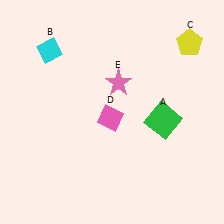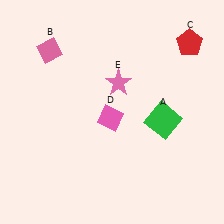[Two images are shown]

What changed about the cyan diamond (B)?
In Image 1, B is cyan. In Image 2, it changed to pink.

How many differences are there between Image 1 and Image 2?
There are 2 differences between the two images.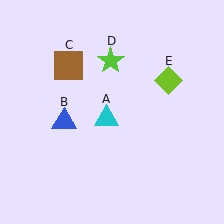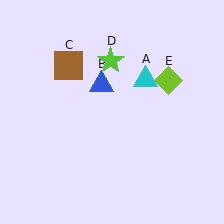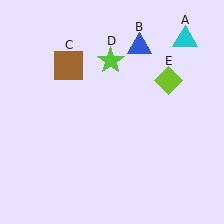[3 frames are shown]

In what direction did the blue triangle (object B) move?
The blue triangle (object B) moved up and to the right.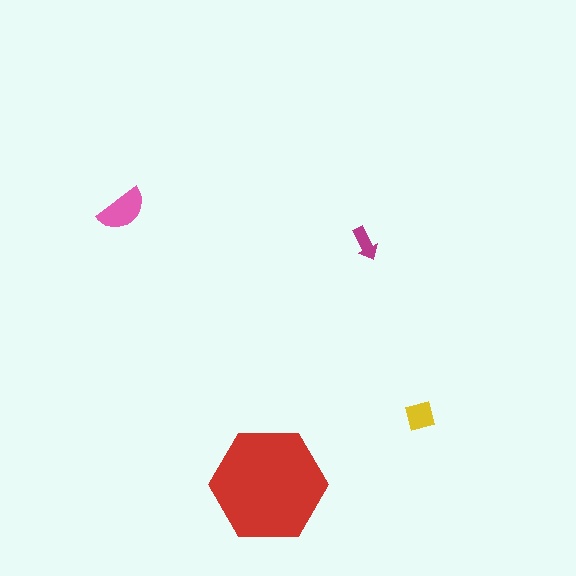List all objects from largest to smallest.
The red hexagon, the pink semicircle, the yellow square, the magenta arrow.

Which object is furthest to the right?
The yellow square is rightmost.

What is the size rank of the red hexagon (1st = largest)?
1st.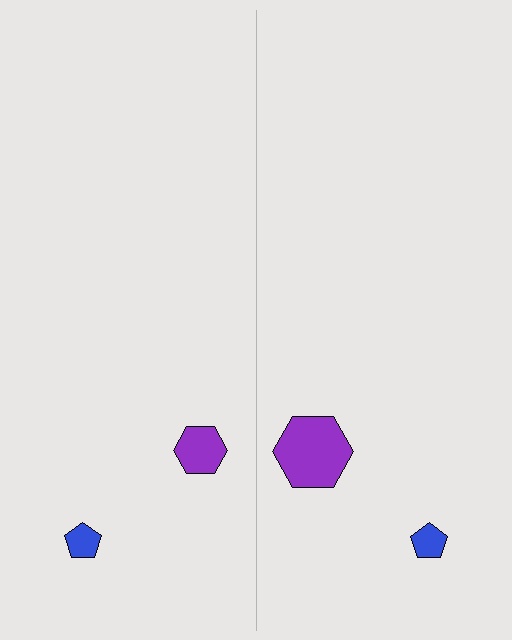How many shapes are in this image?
There are 4 shapes in this image.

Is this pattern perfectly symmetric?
No, the pattern is not perfectly symmetric. The purple hexagon on the right side has a different size than its mirror counterpart.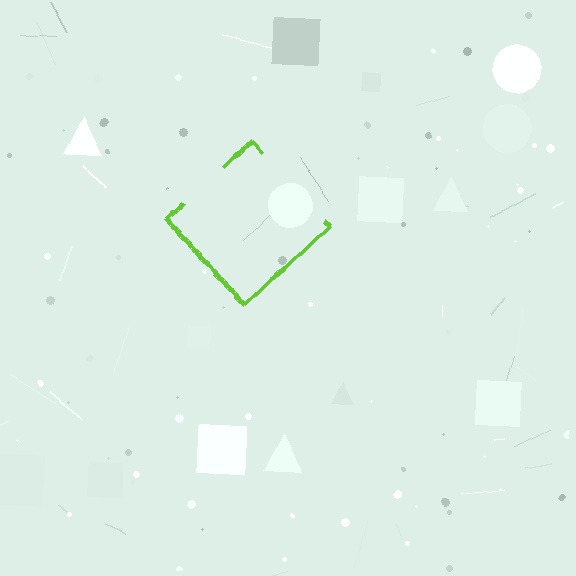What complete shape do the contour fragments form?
The contour fragments form a diamond.